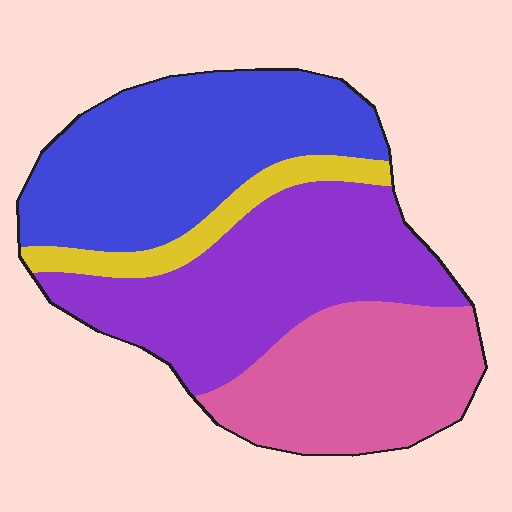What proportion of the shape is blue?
Blue covers 33% of the shape.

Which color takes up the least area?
Yellow, at roughly 10%.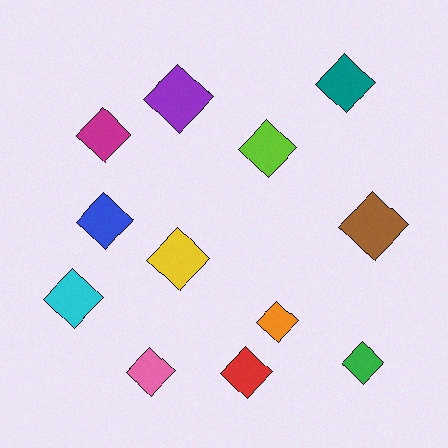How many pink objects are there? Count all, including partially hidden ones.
There is 1 pink object.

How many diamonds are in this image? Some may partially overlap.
There are 12 diamonds.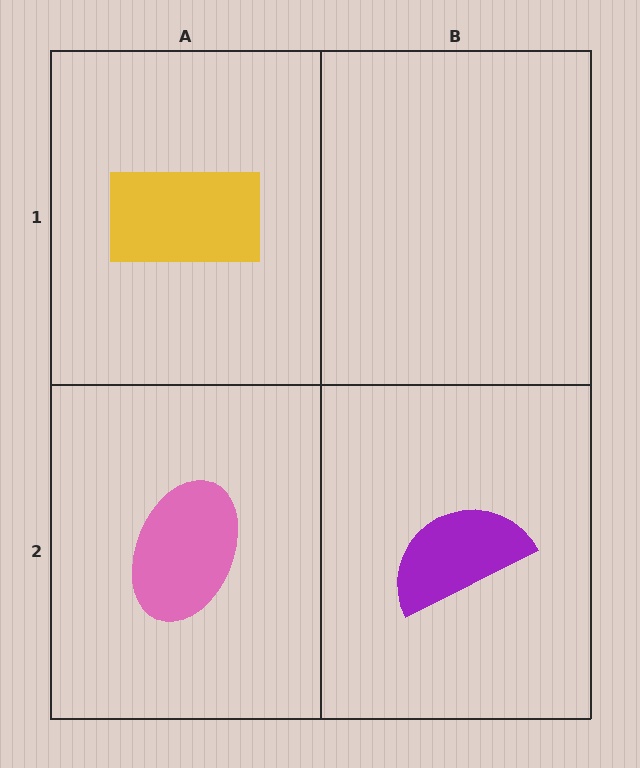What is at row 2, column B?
A purple semicircle.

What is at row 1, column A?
A yellow rectangle.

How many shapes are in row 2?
2 shapes.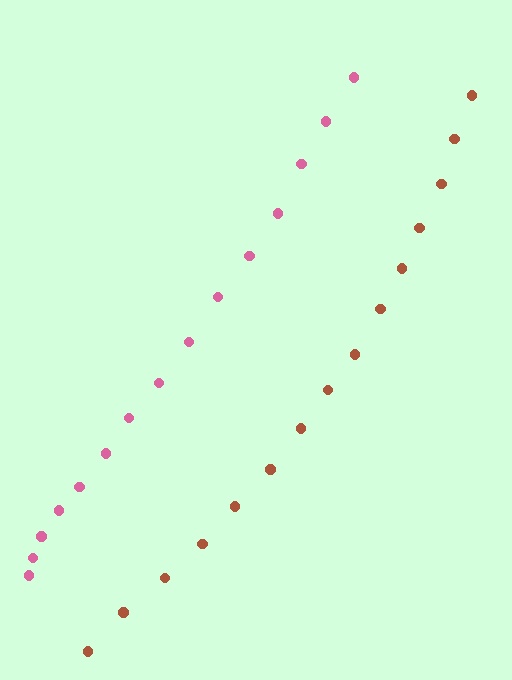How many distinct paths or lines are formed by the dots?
There are 2 distinct paths.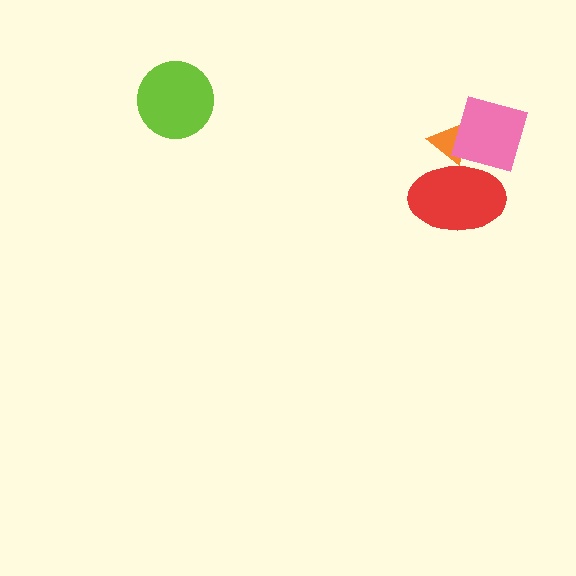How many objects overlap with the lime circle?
0 objects overlap with the lime circle.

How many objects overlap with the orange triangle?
2 objects overlap with the orange triangle.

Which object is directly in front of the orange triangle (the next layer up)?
The pink diamond is directly in front of the orange triangle.